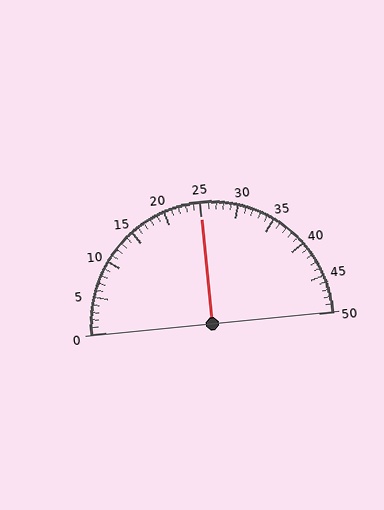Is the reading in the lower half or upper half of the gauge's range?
The reading is in the upper half of the range (0 to 50).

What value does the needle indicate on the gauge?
The needle indicates approximately 25.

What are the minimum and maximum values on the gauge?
The gauge ranges from 0 to 50.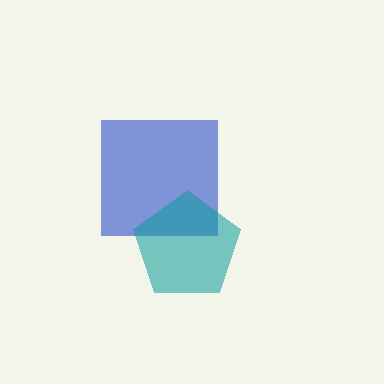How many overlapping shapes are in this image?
There are 2 overlapping shapes in the image.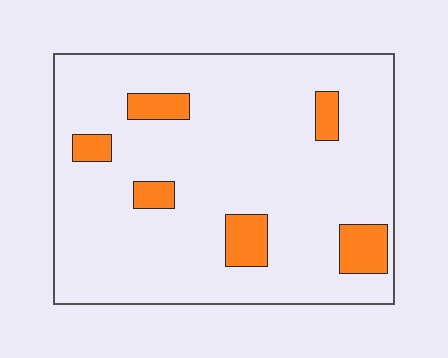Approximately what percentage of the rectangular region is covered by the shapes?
Approximately 10%.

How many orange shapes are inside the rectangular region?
6.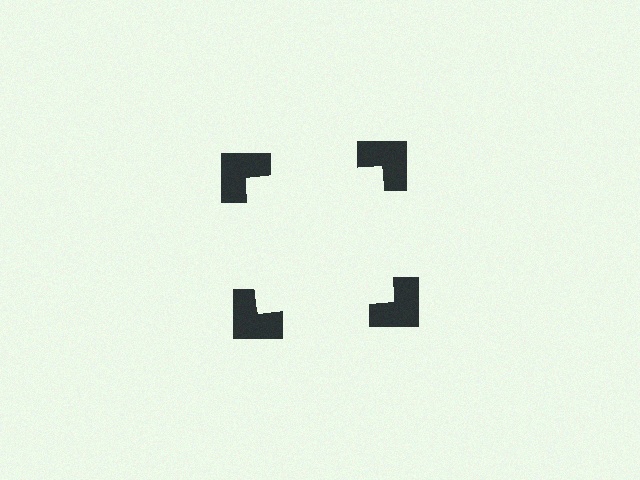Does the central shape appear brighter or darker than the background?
It typically appears slightly brighter than the background, even though no actual brightness change is drawn.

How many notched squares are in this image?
There are 4 — one at each vertex of the illusory square.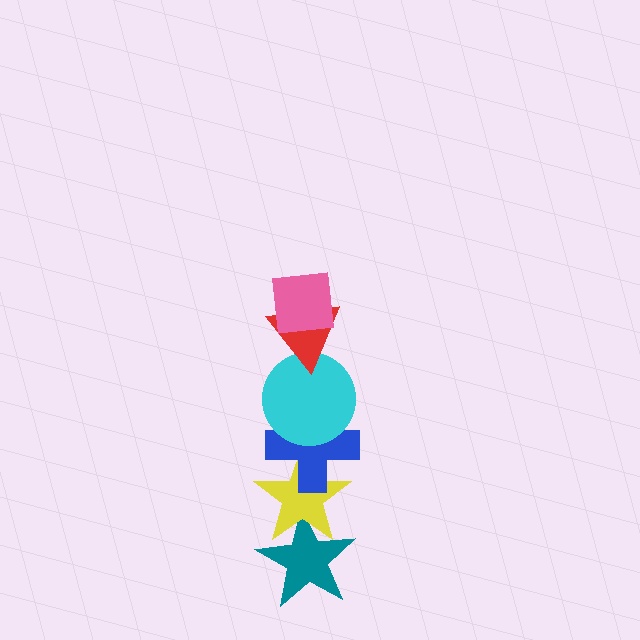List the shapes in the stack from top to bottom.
From top to bottom: the pink square, the red triangle, the cyan circle, the blue cross, the yellow star, the teal star.